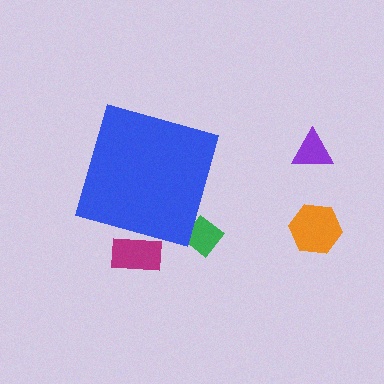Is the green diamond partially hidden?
Yes, the green diamond is partially hidden behind the blue diamond.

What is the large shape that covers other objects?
A blue diamond.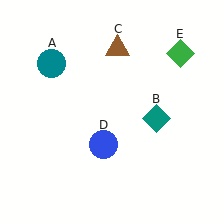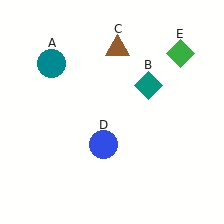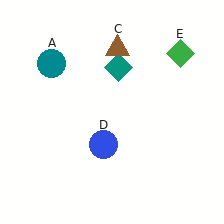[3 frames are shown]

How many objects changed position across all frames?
1 object changed position: teal diamond (object B).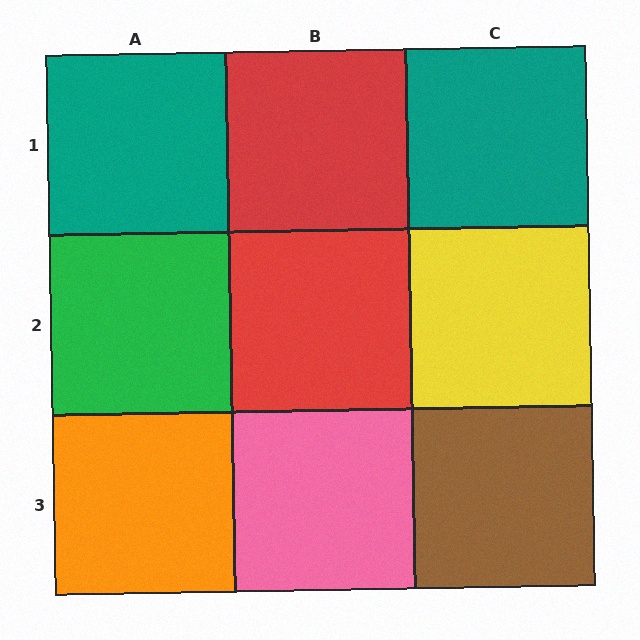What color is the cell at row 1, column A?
Teal.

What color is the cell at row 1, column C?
Teal.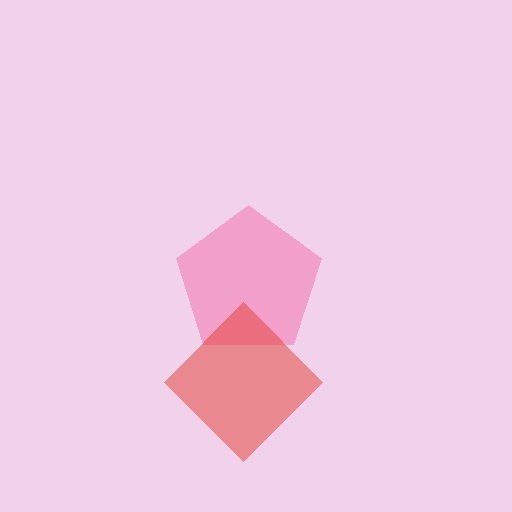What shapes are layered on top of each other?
The layered shapes are: a pink pentagon, a red diamond.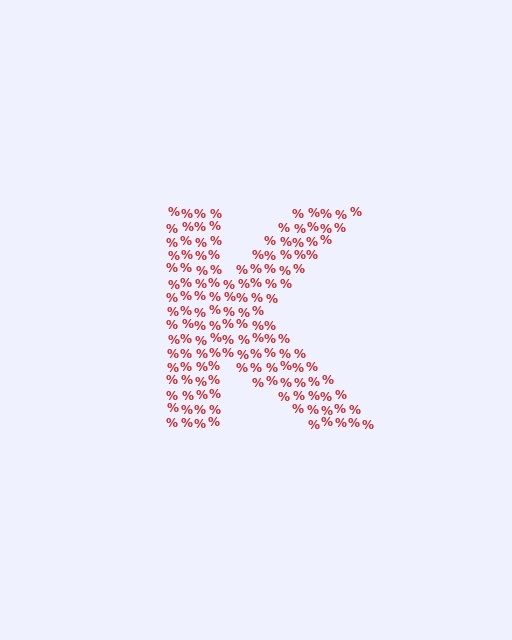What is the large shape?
The large shape is the letter K.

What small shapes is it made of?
It is made of small percent signs.